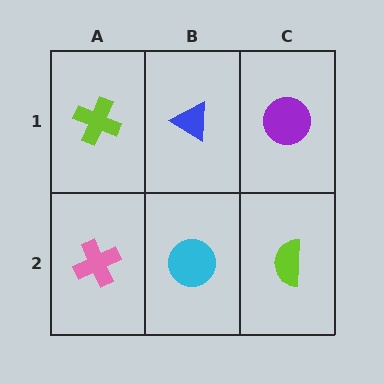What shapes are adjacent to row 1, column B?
A cyan circle (row 2, column B), a lime cross (row 1, column A), a purple circle (row 1, column C).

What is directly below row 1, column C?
A lime semicircle.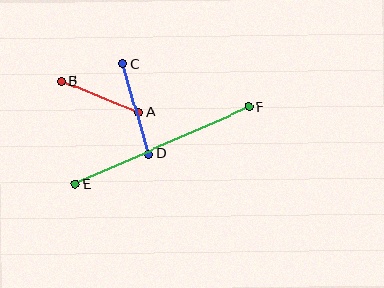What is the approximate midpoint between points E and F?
The midpoint is at approximately (162, 146) pixels.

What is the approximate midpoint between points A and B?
The midpoint is at approximately (100, 96) pixels.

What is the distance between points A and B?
The distance is approximately 83 pixels.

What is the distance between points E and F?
The distance is approximately 190 pixels.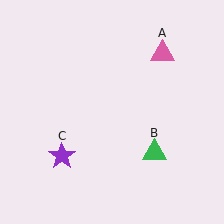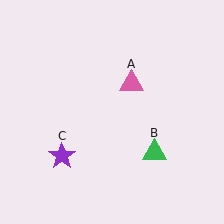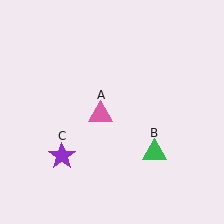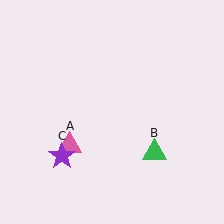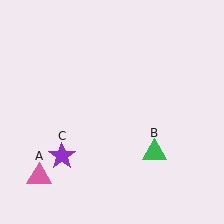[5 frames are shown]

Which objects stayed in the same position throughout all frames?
Green triangle (object B) and purple star (object C) remained stationary.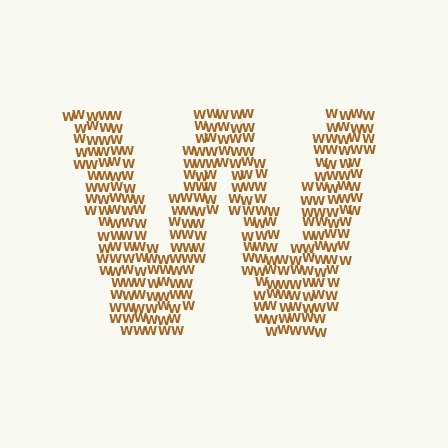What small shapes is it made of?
It is made of small letter W's.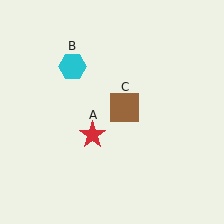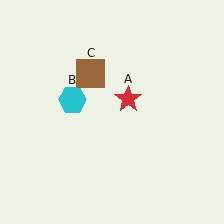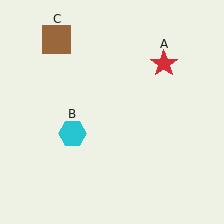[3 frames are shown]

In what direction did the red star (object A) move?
The red star (object A) moved up and to the right.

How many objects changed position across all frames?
3 objects changed position: red star (object A), cyan hexagon (object B), brown square (object C).